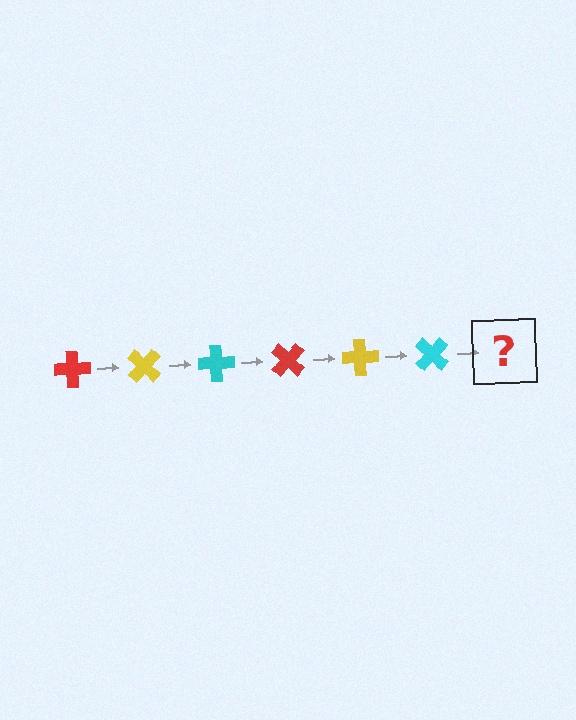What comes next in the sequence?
The next element should be a red cross, rotated 270 degrees from the start.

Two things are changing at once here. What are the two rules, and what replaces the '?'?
The two rules are that it rotates 45 degrees each step and the color cycles through red, yellow, and cyan. The '?' should be a red cross, rotated 270 degrees from the start.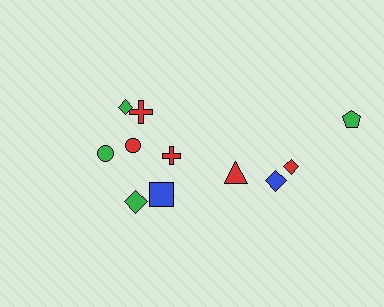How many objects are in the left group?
There are 7 objects.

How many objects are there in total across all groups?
There are 11 objects.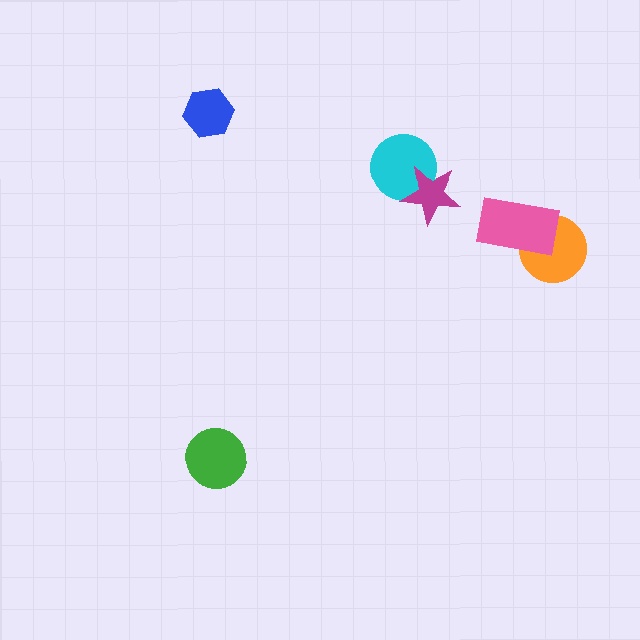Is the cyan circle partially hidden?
Yes, it is partially covered by another shape.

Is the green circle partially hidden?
No, no other shape covers it.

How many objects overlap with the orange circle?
1 object overlaps with the orange circle.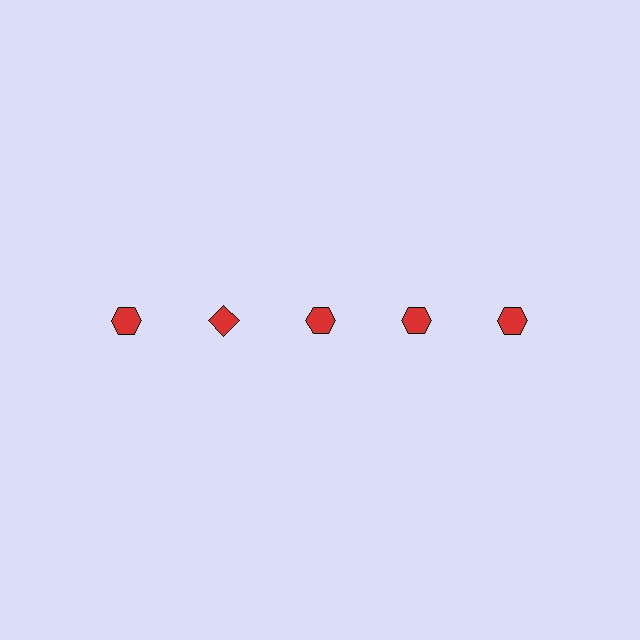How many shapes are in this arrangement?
There are 5 shapes arranged in a grid pattern.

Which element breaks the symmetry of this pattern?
The red diamond in the top row, second from left column breaks the symmetry. All other shapes are red hexagons.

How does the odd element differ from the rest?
It has a different shape: diamond instead of hexagon.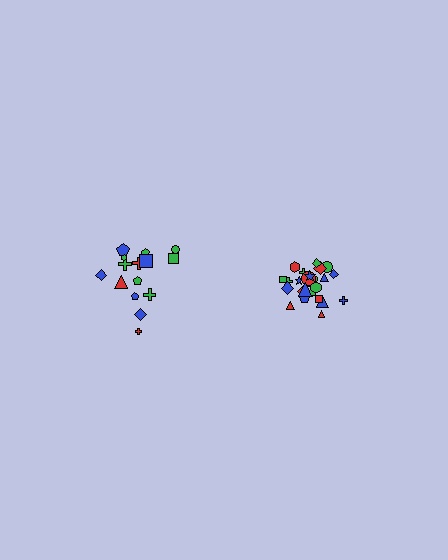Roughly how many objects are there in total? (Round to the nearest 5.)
Roughly 40 objects in total.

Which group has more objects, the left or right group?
The right group.